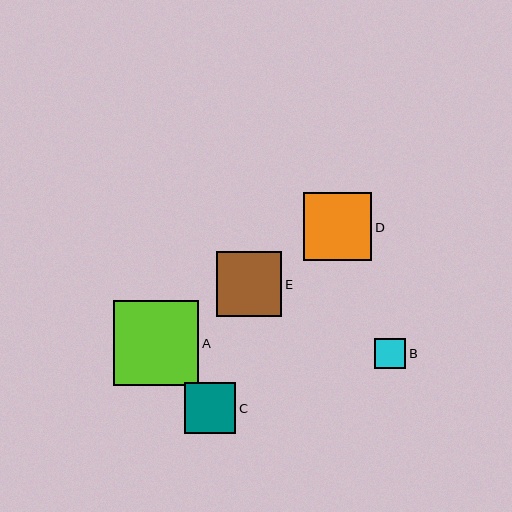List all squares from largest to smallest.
From largest to smallest: A, D, E, C, B.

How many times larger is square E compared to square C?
Square E is approximately 1.3 times the size of square C.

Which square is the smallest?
Square B is the smallest with a size of approximately 31 pixels.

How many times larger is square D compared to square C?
Square D is approximately 1.3 times the size of square C.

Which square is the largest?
Square A is the largest with a size of approximately 85 pixels.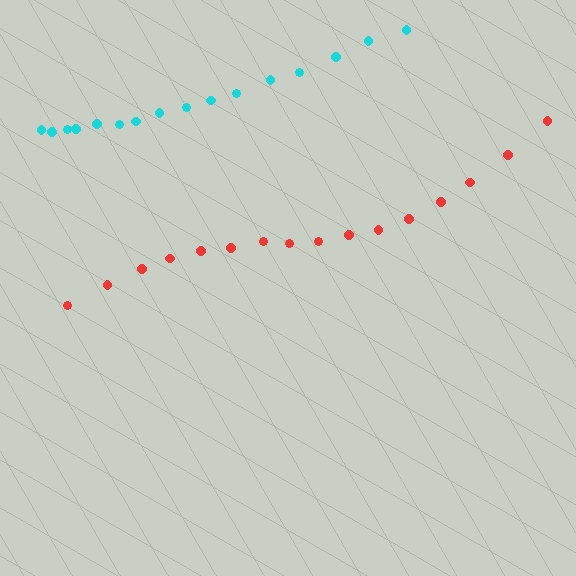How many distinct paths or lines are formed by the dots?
There are 2 distinct paths.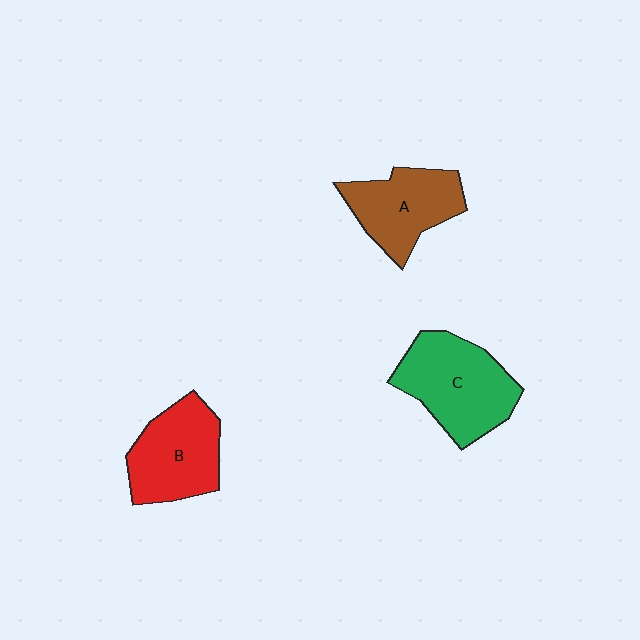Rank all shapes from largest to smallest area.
From largest to smallest: C (green), B (red), A (brown).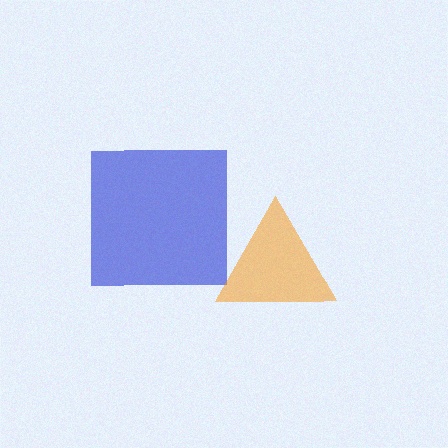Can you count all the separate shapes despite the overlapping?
Yes, there are 2 separate shapes.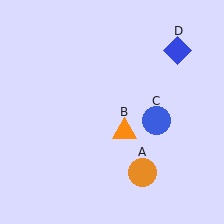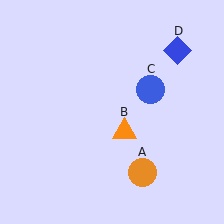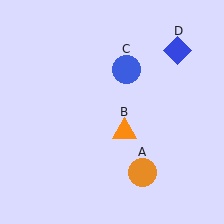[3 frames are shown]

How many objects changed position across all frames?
1 object changed position: blue circle (object C).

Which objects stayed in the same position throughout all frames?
Orange circle (object A) and orange triangle (object B) and blue diamond (object D) remained stationary.